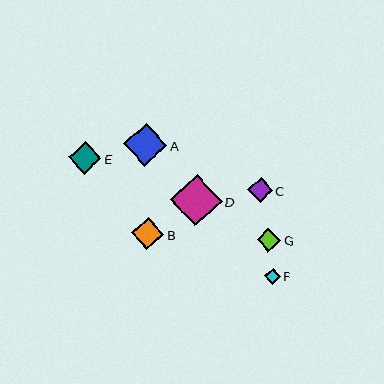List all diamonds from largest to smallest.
From largest to smallest: D, A, E, B, C, G, F.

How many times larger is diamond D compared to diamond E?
Diamond D is approximately 1.6 times the size of diamond E.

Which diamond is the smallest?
Diamond F is the smallest with a size of approximately 16 pixels.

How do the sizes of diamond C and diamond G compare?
Diamond C and diamond G are approximately the same size.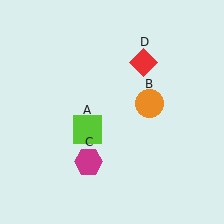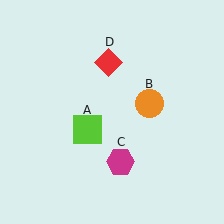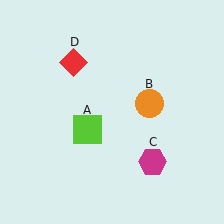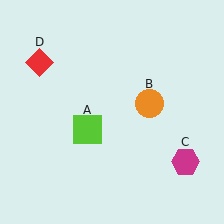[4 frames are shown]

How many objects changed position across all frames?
2 objects changed position: magenta hexagon (object C), red diamond (object D).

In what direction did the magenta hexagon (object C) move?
The magenta hexagon (object C) moved right.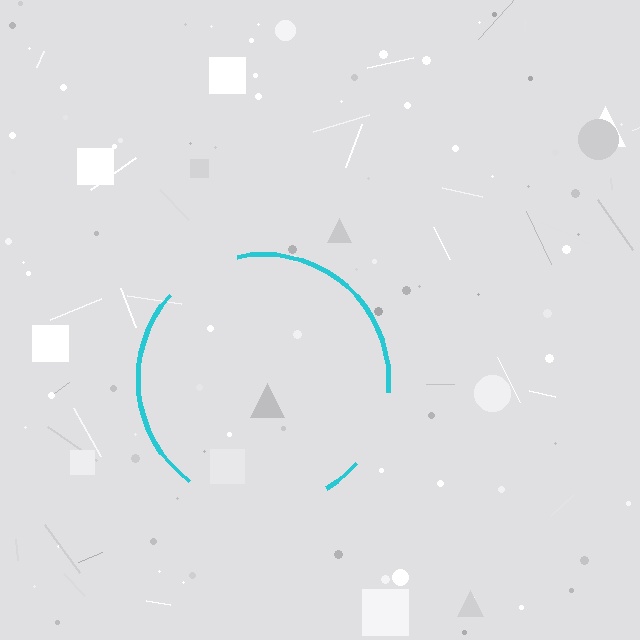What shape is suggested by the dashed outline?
The dashed outline suggests a circle.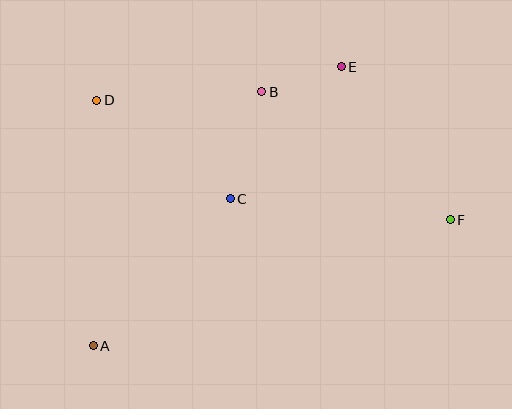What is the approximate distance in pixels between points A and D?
The distance between A and D is approximately 245 pixels.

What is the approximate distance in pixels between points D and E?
The distance between D and E is approximately 247 pixels.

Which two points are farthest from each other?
Points A and F are farthest from each other.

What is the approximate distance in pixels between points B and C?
The distance between B and C is approximately 111 pixels.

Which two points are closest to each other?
Points B and E are closest to each other.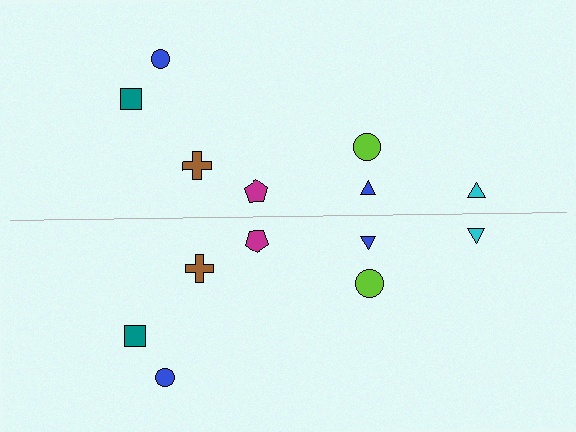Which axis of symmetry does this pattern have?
The pattern has a horizontal axis of symmetry running through the center of the image.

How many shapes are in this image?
There are 14 shapes in this image.